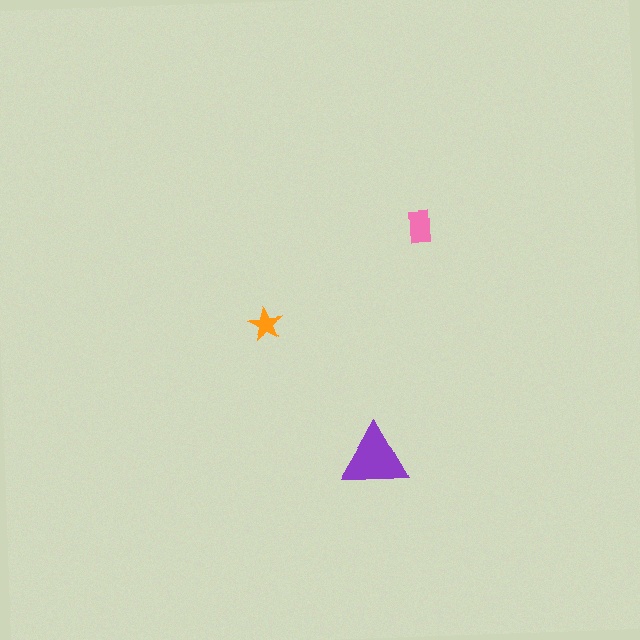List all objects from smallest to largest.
The orange star, the pink rectangle, the purple triangle.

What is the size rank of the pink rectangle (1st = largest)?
2nd.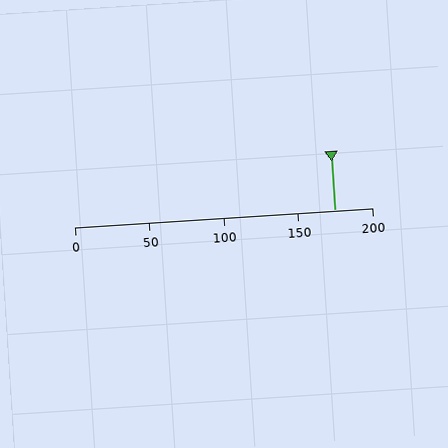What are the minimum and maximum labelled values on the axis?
The axis runs from 0 to 200.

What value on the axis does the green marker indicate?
The marker indicates approximately 175.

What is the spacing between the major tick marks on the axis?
The major ticks are spaced 50 apart.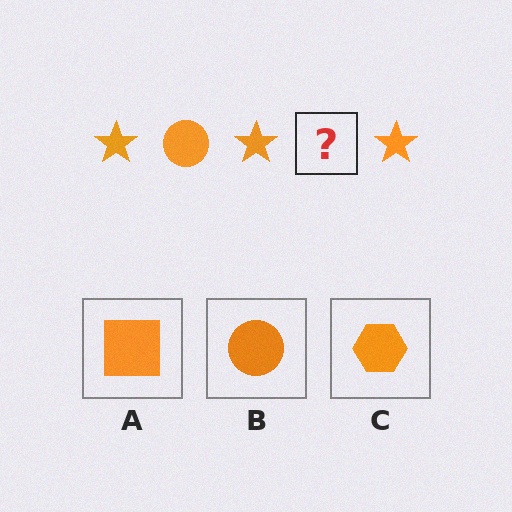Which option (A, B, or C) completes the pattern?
B.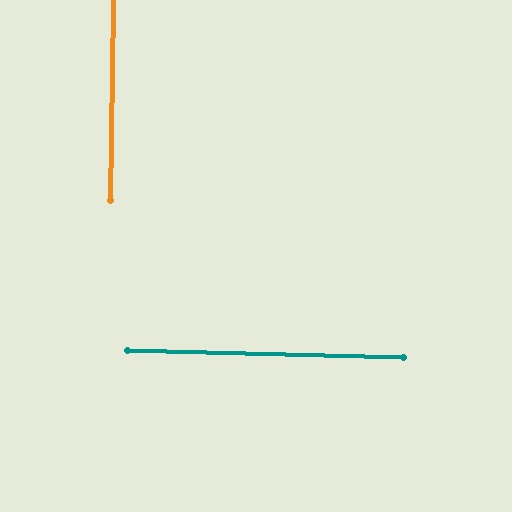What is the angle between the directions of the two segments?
Approximately 89 degrees.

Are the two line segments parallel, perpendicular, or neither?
Perpendicular — they meet at approximately 89°.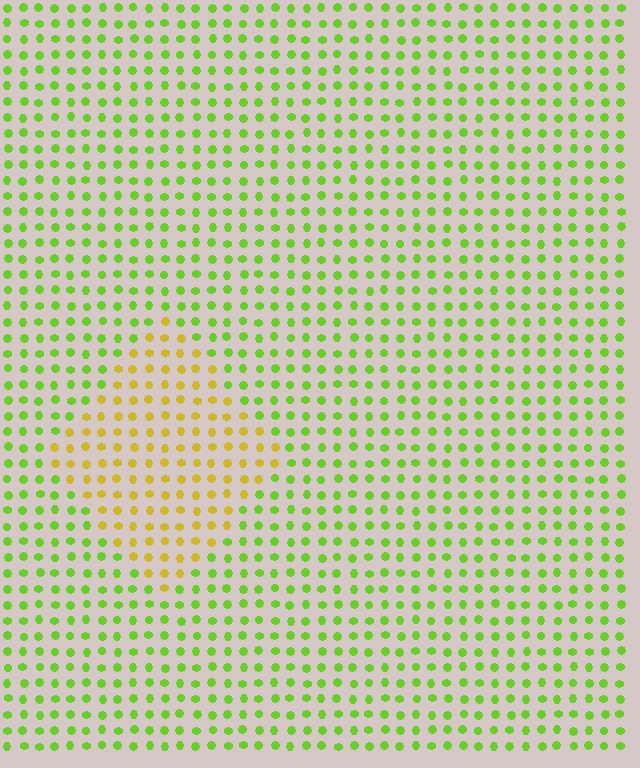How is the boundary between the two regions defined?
The boundary is defined purely by a slight shift in hue (about 45 degrees). Spacing, size, and orientation are identical on both sides.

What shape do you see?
I see a diamond.